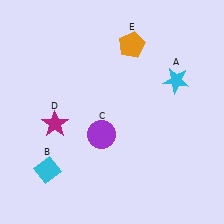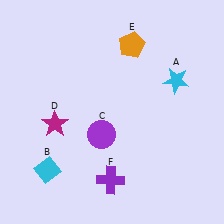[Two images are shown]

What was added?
A purple cross (F) was added in Image 2.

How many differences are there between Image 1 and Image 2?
There is 1 difference between the two images.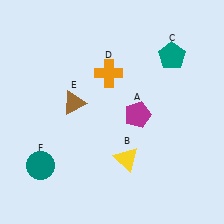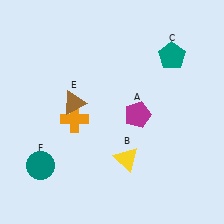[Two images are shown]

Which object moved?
The orange cross (D) moved down.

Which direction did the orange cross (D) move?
The orange cross (D) moved down.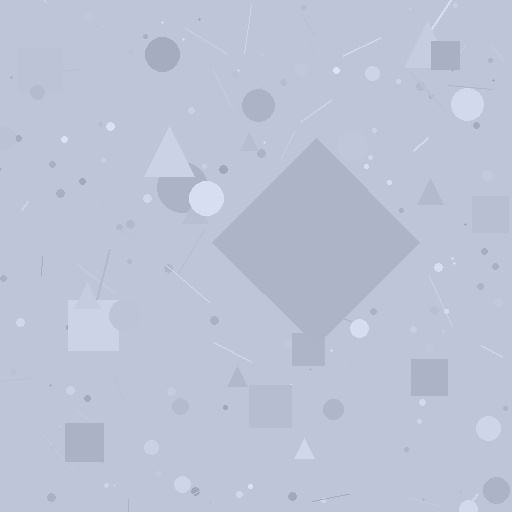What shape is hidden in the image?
A diamond is hidden in the image.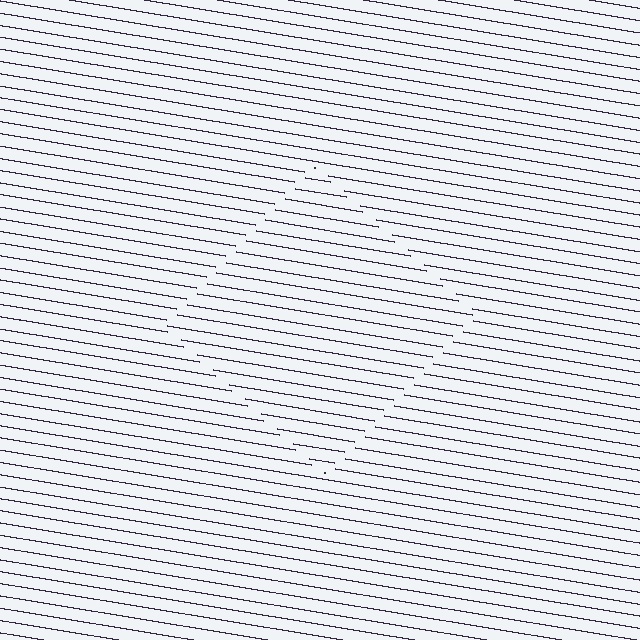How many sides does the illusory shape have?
4 sides — the line-ends trace a square.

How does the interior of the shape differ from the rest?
The interior of the shape contains the same grating, shifted by half a period — the contour is defined by the phase discontinuity where line-ends from the inner and outer gratings abut.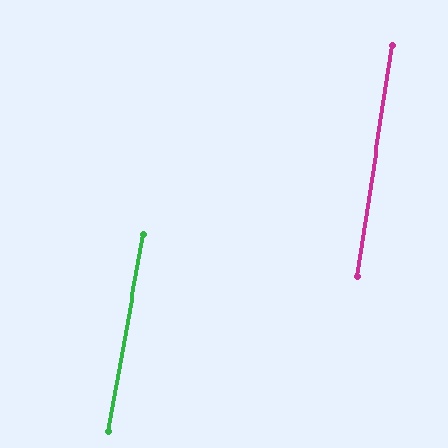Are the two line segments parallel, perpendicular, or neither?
Parallel — their directions differ by only 1.3°.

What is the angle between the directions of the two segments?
Approximately 1 degree.